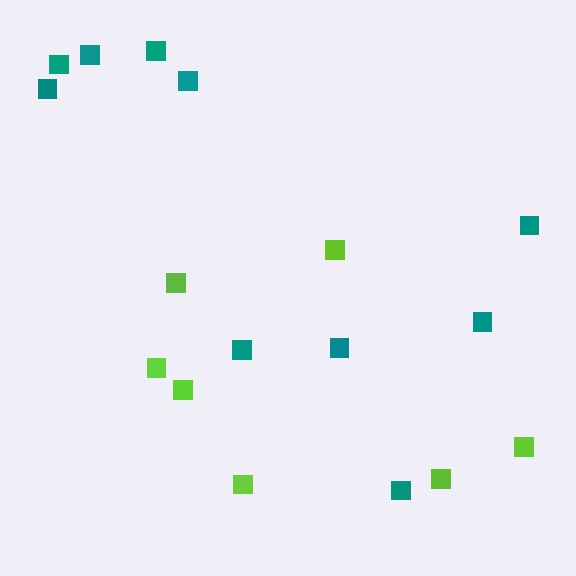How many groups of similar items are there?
There are 2 groups: one group of lime squares (7) and one group of teal squares (10).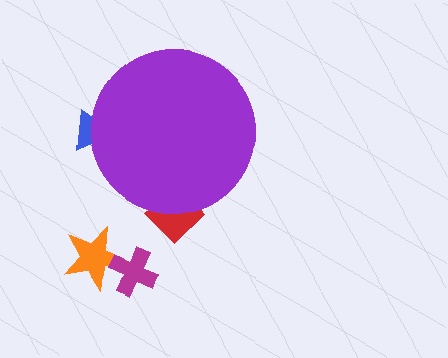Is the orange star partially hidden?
No, the orange star is fully visible.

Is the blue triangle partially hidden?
Yes, the blue triangle is partially hidden behind the purple circle.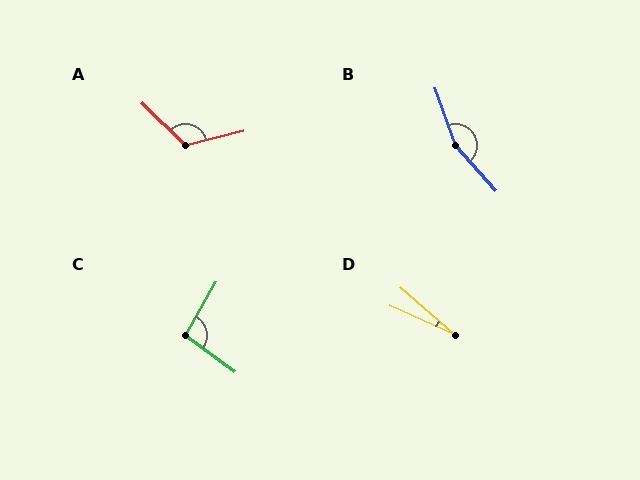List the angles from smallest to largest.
D (16°), C (97°), A (122°), B (157°).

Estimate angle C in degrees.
Approximately 97 degrees.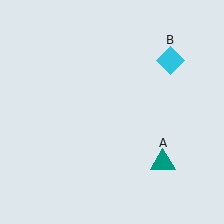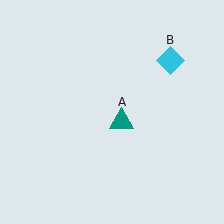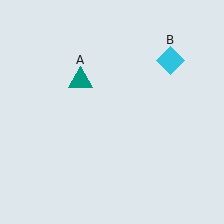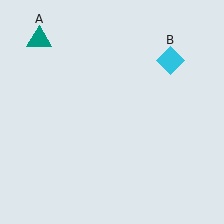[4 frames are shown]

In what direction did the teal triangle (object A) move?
The teal triangle (object A) moved up and to the left.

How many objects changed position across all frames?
1 object changed position: teal triangle (object A).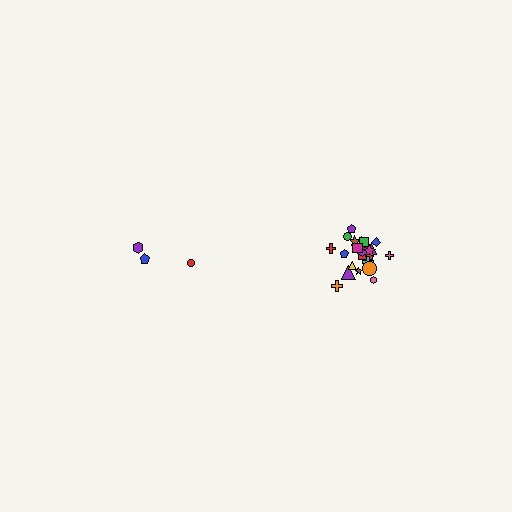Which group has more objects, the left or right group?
The right group.